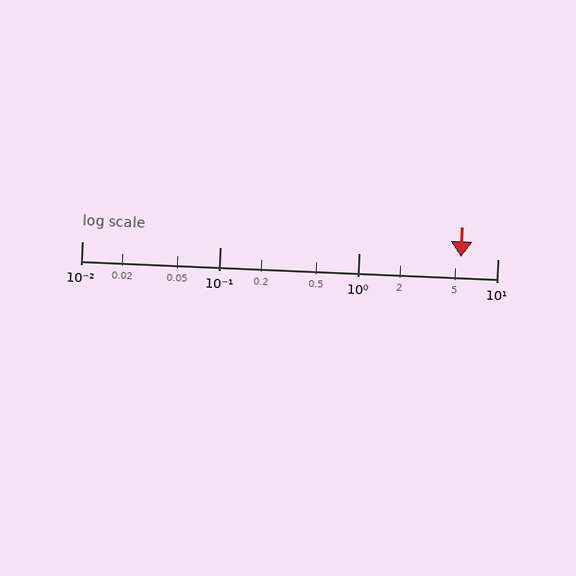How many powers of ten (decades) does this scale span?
The scale spans 3 decades, from 0.01 to 10.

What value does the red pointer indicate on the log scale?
The pointer indicates approximately 5.5.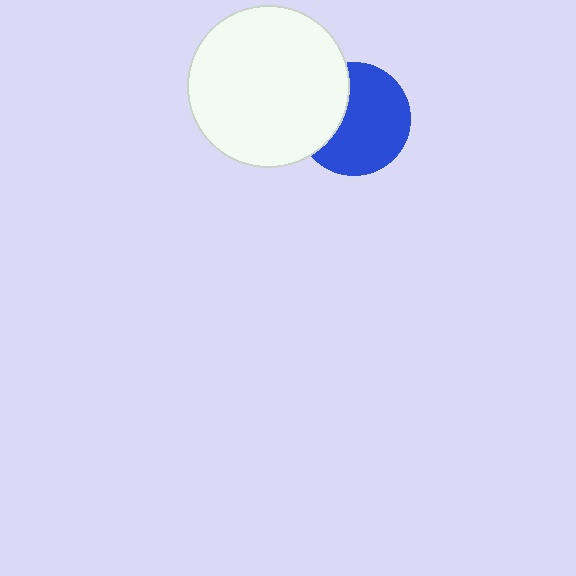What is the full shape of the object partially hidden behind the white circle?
The partially hidden object is a blue circle.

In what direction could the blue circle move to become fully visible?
The blue circle could move right. That would shift it out from behind the white circle entirely.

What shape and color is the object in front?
The object in front is a white circle.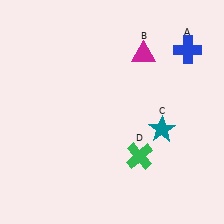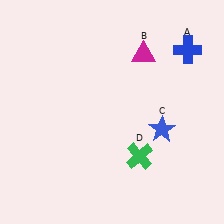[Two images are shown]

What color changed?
The star (C) changed from teal in Image 1 to blue in Image 2.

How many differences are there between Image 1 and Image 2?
There is 1 difference between the two images.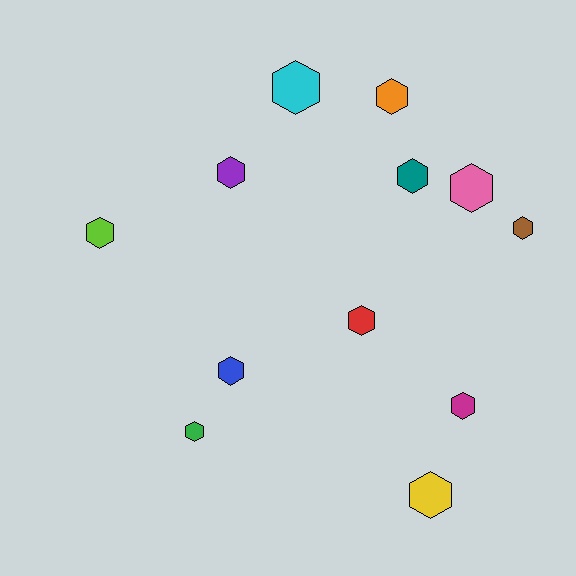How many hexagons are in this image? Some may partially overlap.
There are 12 hexagons.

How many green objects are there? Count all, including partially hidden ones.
There is 1 green object.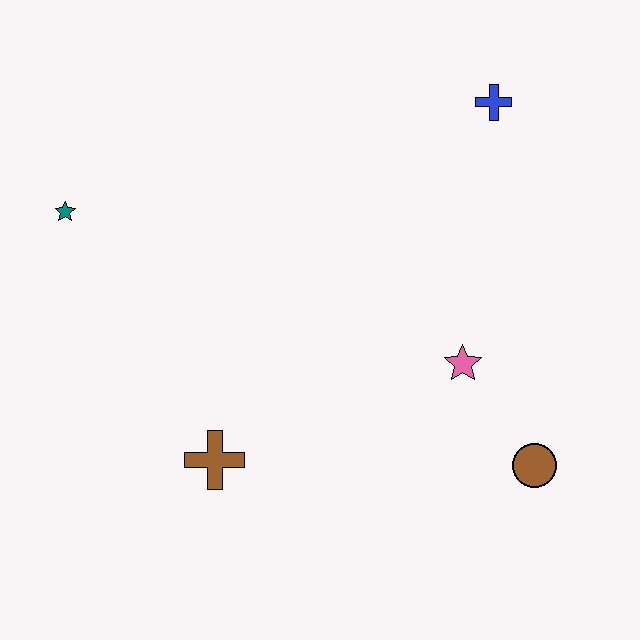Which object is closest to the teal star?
The brown cross is closest to the teal star.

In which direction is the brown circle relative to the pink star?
The brown circle is below the pink star.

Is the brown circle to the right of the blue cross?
Yes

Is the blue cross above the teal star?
Yes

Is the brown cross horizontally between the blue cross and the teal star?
Yes